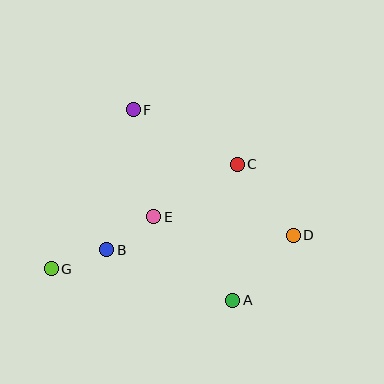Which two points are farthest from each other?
Points D and G are farthest from each other.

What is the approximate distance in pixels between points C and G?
The distance between C and G is approximately 213 pixels.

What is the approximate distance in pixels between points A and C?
The distance between A and C is approximately 136 pixels.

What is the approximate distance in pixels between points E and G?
The distance between E and G is approximately 114 pixels.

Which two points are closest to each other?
Points B and E are closest to each other.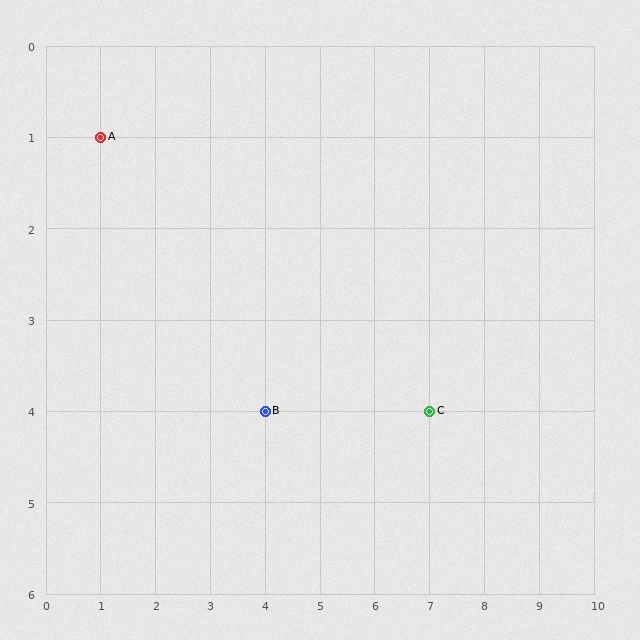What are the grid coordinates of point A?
Point A is at grid coordinates (1, 1).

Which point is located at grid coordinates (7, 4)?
Point C is at (7, 4).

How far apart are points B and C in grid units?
Points B and C are 3 columns apart.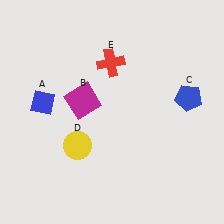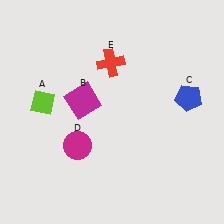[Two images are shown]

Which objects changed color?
A changed from blue to lime. D changed from yellow to magenta.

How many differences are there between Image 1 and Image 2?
There are 2 differences between the two images.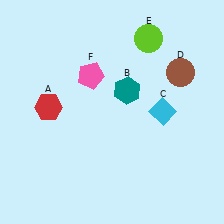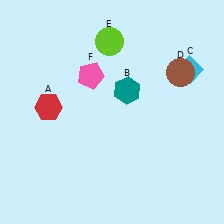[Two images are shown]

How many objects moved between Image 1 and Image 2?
2 objects moved between the two images.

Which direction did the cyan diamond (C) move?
The cyan diamond (C) moved up.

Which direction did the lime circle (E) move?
The lime circle (E) moved left.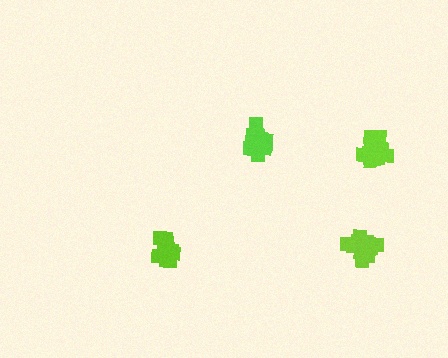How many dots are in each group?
Group 1: 17 dots, Group 2: 13 dots, Group 3: 12 dots, Group 4: 16 dots (58 total).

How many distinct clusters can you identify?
There are 4 distinct clusters.